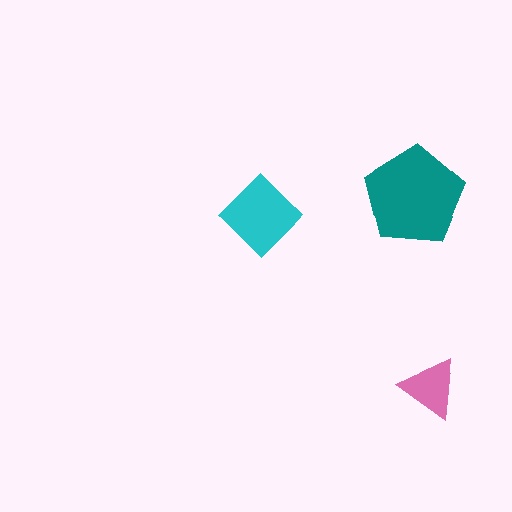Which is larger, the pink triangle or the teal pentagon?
The teal pentagon.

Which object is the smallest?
The pink triangle.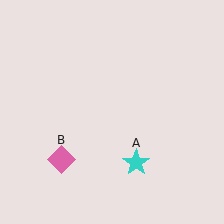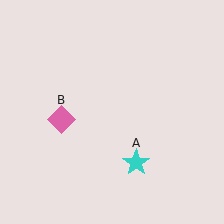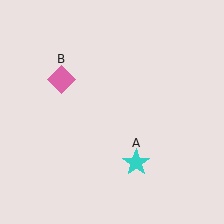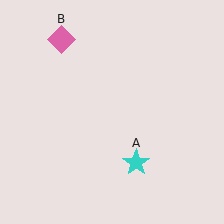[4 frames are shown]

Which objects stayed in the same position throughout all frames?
Cyan star (object A) remained stationary.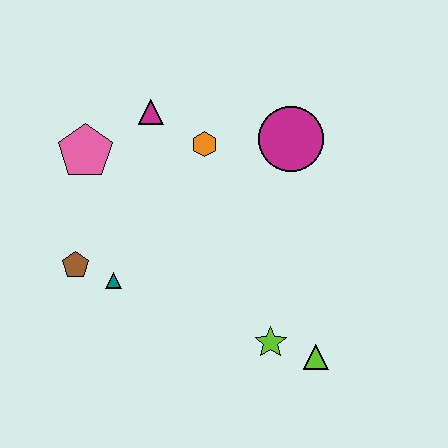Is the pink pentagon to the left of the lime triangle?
Yes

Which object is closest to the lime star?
The lime triangle is closest to the lime star.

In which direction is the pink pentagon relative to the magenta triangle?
The pink pentagon is to the left of the magenta triangle.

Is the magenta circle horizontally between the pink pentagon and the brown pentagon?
No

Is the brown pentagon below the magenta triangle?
Yes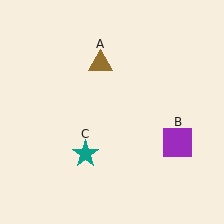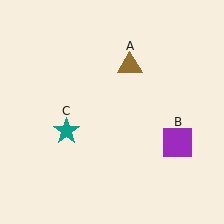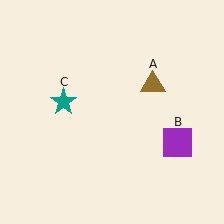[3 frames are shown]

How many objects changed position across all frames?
2 objects changed position: brown triangle (object A), teal star (object C).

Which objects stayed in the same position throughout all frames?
Purple square (object B) remained stationary.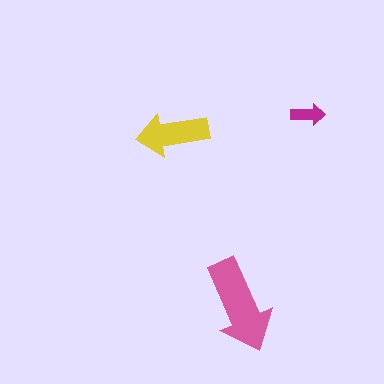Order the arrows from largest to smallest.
the pink one, the yellow one, the magenta one.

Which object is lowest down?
The pink arrow is bottommost.